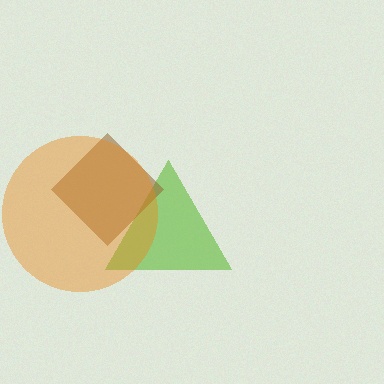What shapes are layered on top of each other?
The layered shapes are: a lime triangle, a brown diamond, an orange circle.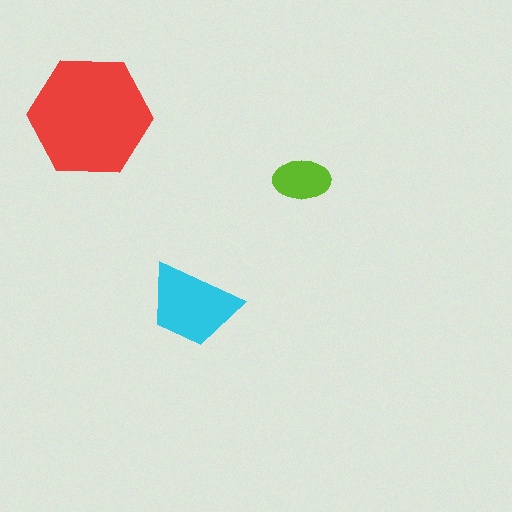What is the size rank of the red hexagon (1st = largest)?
1st.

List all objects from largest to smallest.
The red hexagon, the cyan trapezoid, the lime ellipse.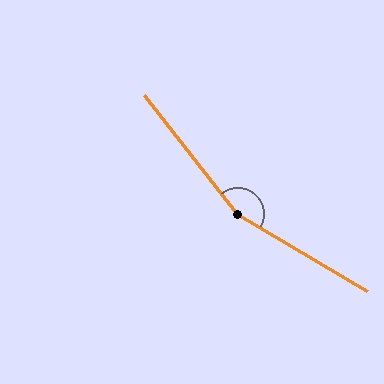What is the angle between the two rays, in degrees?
Approximately 159 degrees.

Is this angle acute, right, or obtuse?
It is obtuse.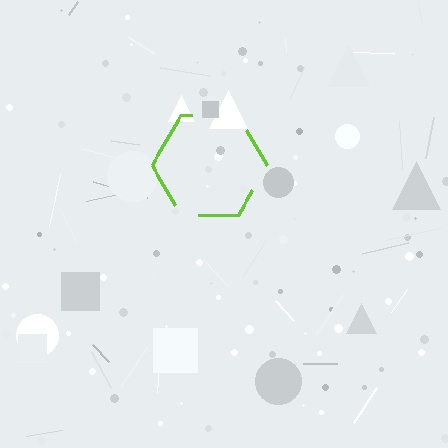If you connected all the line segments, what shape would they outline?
They would outline a hexagon.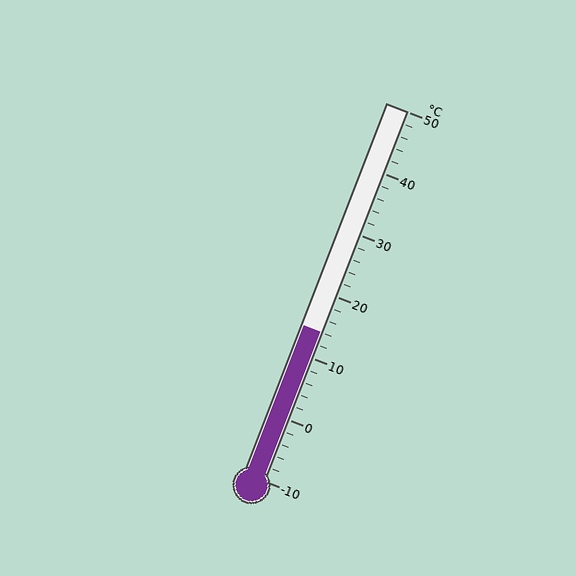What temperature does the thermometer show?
The thermometer shows approximately 14°C.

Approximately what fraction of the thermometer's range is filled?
The thermometer is filled to approximately 40% of its range.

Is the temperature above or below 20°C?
The temperature is below 20°C.